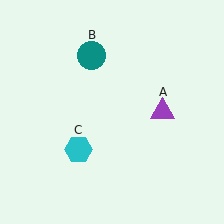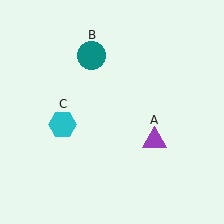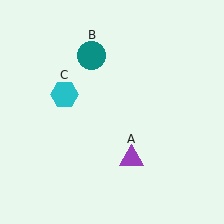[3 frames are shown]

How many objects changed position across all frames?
2 objects changed position: purple triangle (object A), cyan hexagon (object C).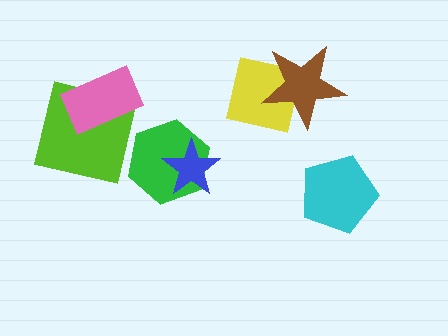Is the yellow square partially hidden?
Yes, it is partially covered by another shape.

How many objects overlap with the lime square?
1 object overlaps with the lime square.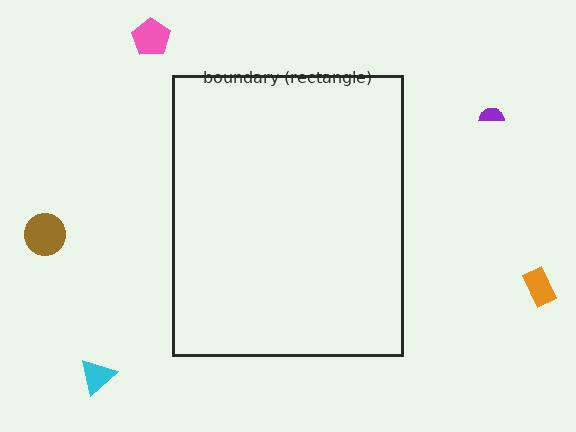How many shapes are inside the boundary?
0 inside, 5 outside.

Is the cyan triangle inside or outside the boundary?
Outside.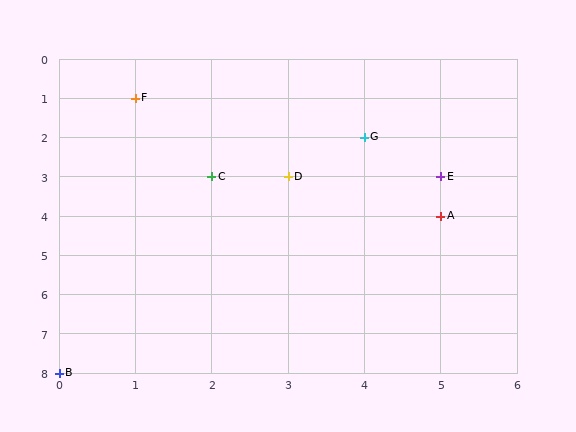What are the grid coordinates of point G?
Point G is at grid coordinates (4, 2).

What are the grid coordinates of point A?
Point A is at grid coordinates (5, 4).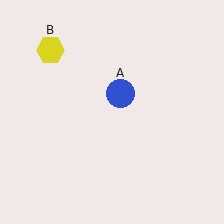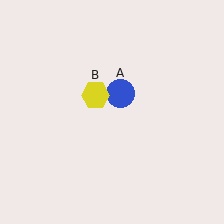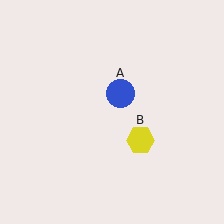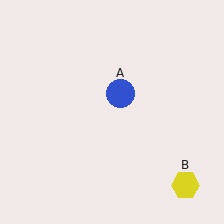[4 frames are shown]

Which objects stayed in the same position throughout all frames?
Blue circle (object A) remained stationary.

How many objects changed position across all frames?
1 object changed position: yellow hexagon (object B).